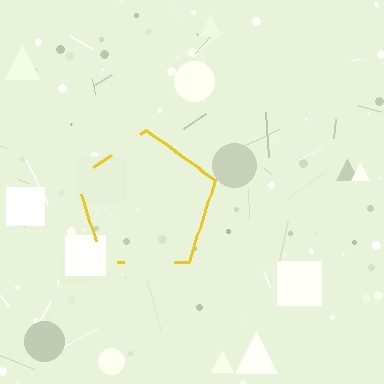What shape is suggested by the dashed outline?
The dashed outline suggests a pentagon.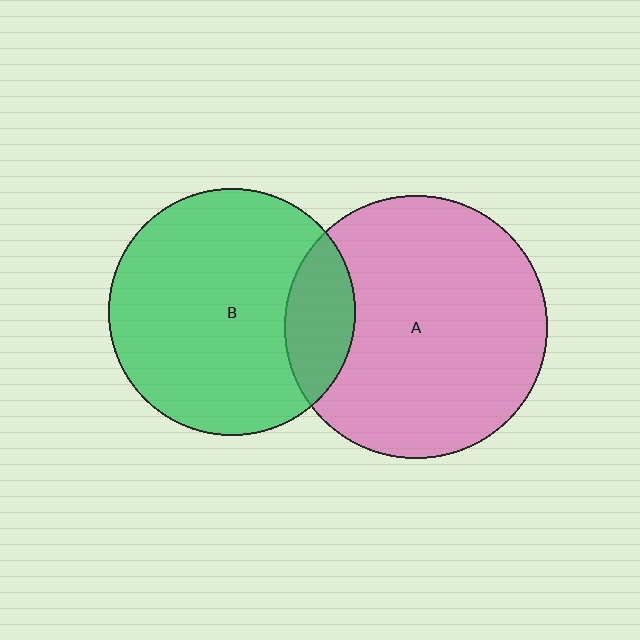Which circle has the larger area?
Circle A (pink).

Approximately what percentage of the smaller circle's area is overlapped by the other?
Approximately 20%.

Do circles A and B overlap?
Yes.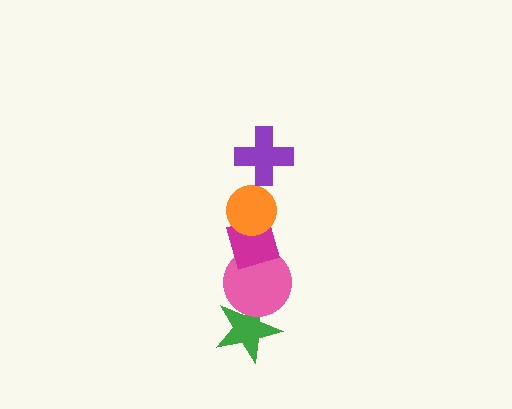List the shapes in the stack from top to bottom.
From top to bottom: the purple cross, the orange circle, the magenta diamond, the pink circle, the green star.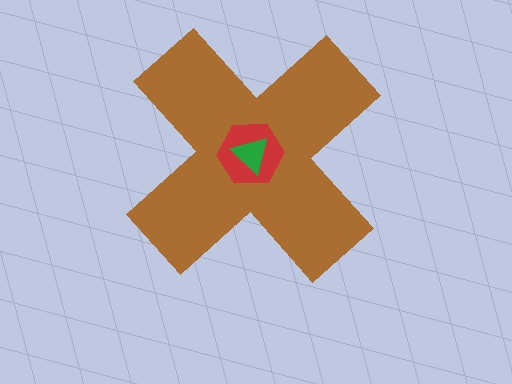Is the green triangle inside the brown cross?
Yes.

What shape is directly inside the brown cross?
The red hexagon.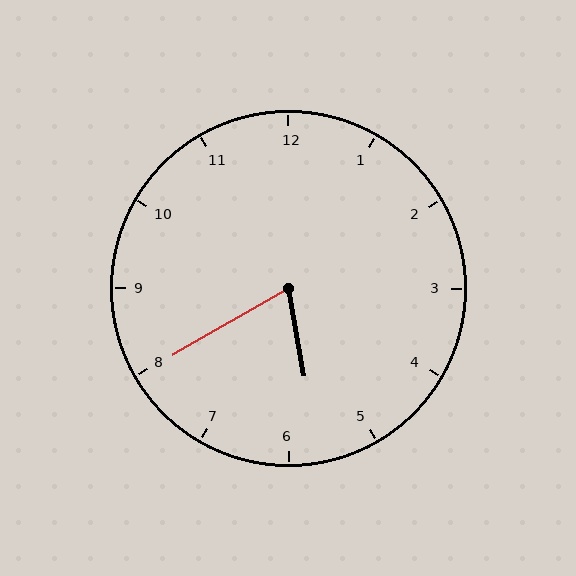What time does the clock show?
5:40.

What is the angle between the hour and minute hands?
Approximately 70 degrees.